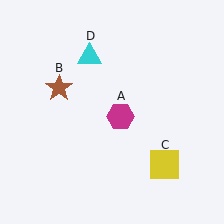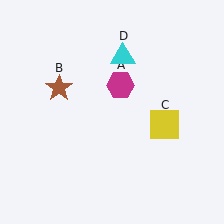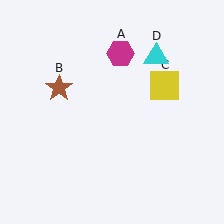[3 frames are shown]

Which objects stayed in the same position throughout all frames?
Brown star (object B) remained stationary.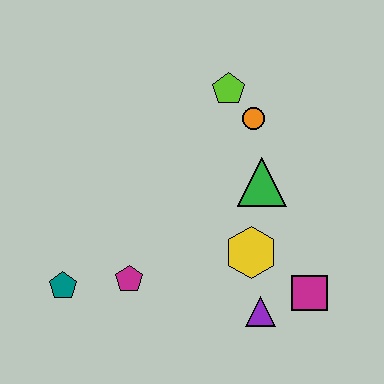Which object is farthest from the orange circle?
The teal pentagon is farthest from the orange circle.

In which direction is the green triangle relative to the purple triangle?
The green triangle is above the purple triangle.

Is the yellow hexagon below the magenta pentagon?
No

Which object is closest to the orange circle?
The lime pentagon is closest to the orange circle.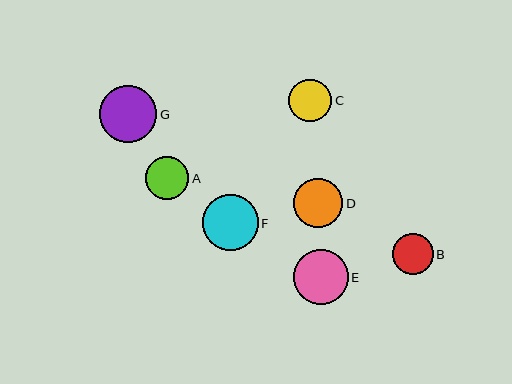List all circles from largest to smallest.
From largest to smallest: G, F, E, D, A, C, B.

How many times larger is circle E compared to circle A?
Circle E is approximately 1.3 times the size of circle A.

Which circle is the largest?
Circle G is the largest with a size of approximately 57 pixels.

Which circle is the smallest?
Circle B is the smallest with a size of approximately 41 pixels.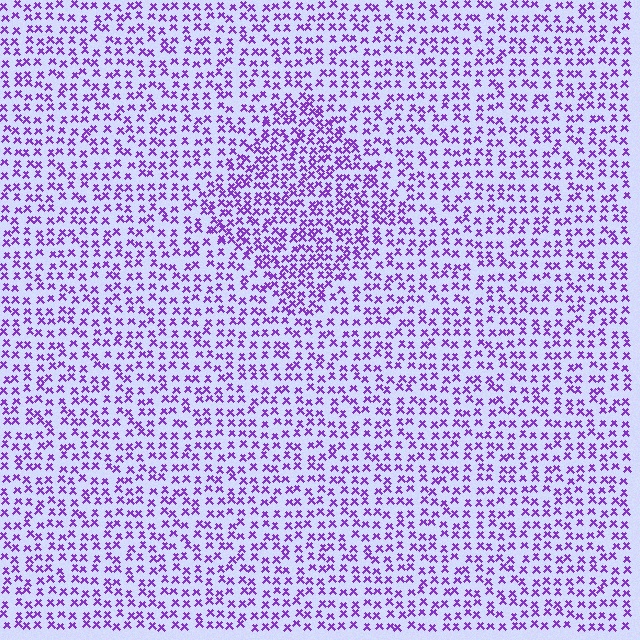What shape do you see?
I see a diamond.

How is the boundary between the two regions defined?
The boundary is defined by a change in element density (approximately 1.6x ratio). All elements are the same color, size, and shape.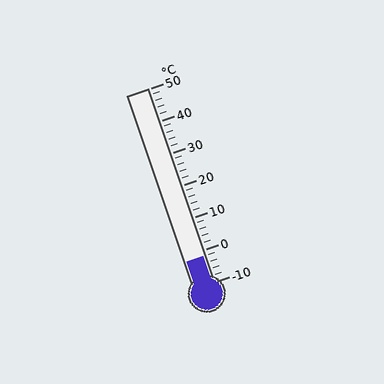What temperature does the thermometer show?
The thermometer shows approximately -2°C.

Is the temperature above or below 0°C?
The temperature is below 0°C.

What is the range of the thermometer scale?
The thermometer scale ranges from -10°C to 50°C.